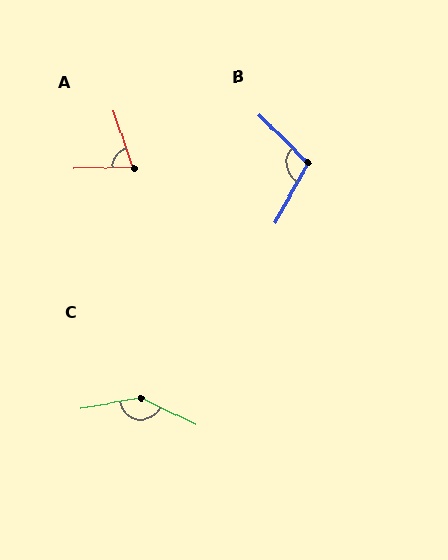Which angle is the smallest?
A, at approximately 71 degrees.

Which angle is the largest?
C, at approximately 145 degrees.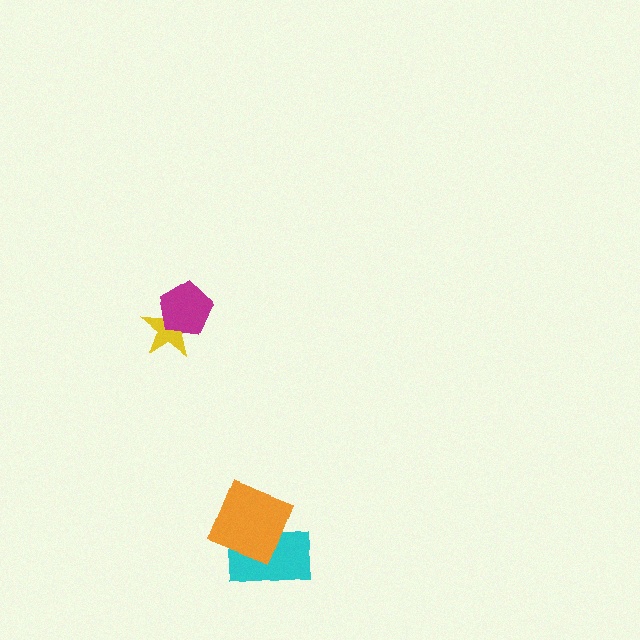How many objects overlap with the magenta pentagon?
1 object overlaps with the magenta pentagon.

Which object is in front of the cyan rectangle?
The orange diamond is in front of the cyan rectangle.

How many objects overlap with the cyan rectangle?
1 object overlaps with the cyan rectangle.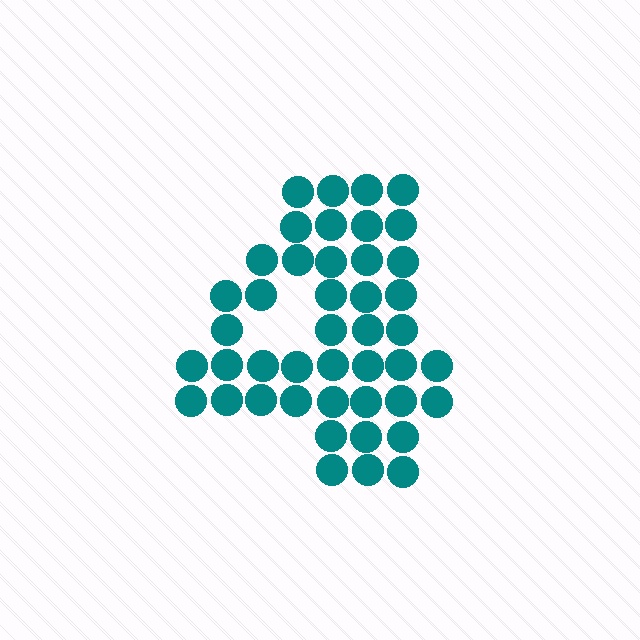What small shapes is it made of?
It is made of small circles.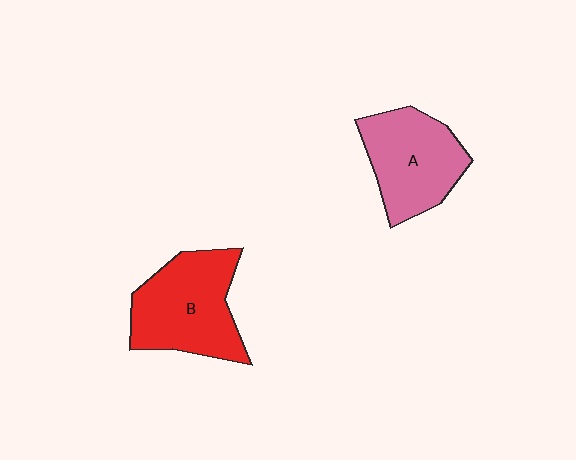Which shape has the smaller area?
Shape A (pink).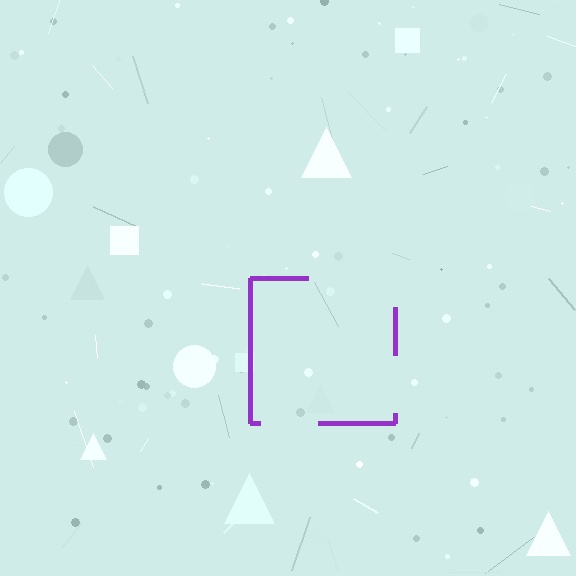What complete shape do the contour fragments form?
The contour fragments form a square.